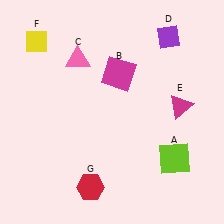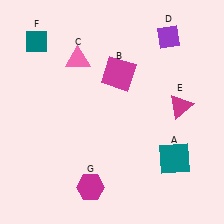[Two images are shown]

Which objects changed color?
A changed from lime to teal. F changed from yellow to teal. G changed from red to magenta.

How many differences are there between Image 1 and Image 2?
There are 3 differences between the two images.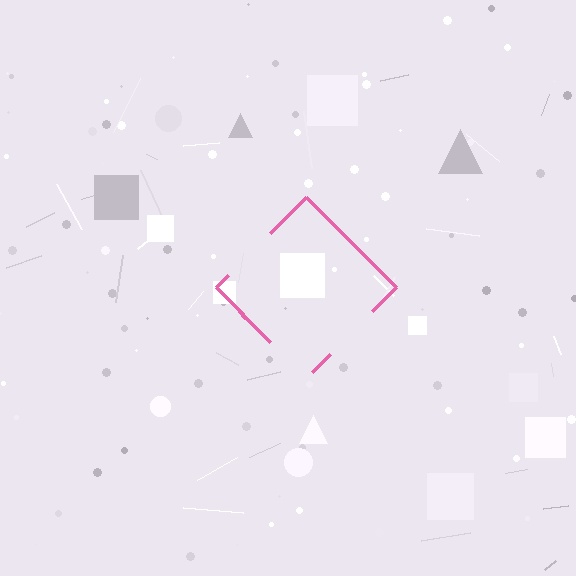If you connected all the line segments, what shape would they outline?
They would outline a diamond.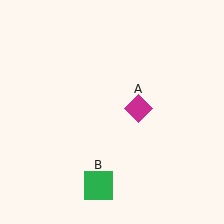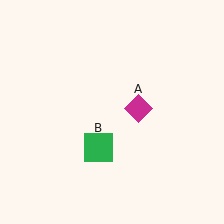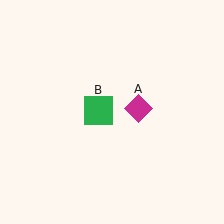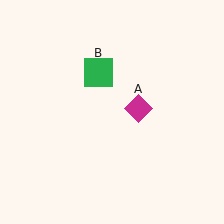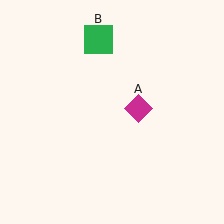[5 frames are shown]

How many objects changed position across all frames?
1 object changed position: green square (object B).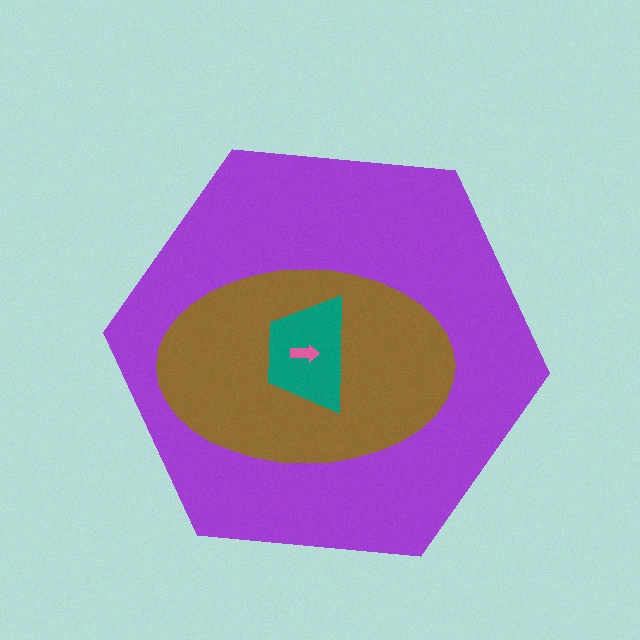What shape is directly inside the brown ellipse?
The teal trapezoid.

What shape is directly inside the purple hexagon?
The brown ellipse.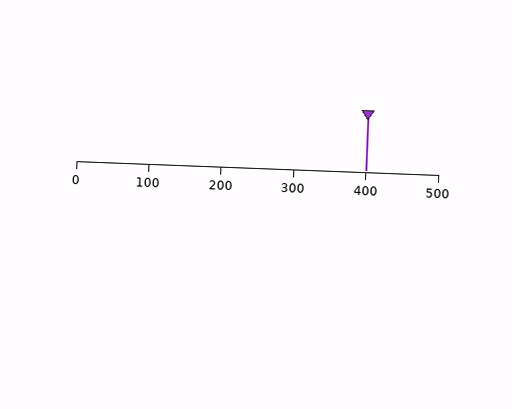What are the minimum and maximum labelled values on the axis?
The axis runs from 0 to 500.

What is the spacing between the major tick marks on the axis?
The major ticks are spaced 100 apart.